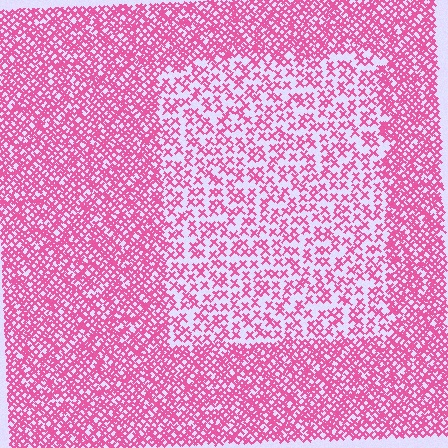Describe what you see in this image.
The image contains small pink elements arranged at two different densities. A rectangle-shaped region is visible where the elements are less densely packed than the surrounding area.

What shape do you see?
I see a rectangle.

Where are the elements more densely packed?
The elements are more densely packed outside the rectangle boundary.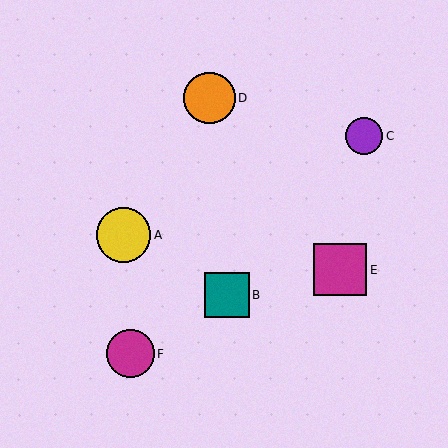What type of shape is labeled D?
Shape D is an orange circle.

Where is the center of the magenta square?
The center of the magenta square is at (340, 269).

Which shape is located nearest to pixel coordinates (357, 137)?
The purple circle (labeled C) at (364, 136) is nearest to that location.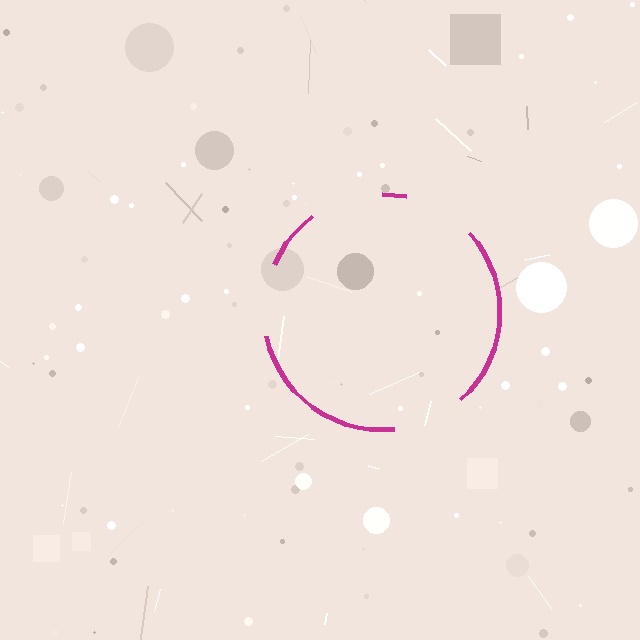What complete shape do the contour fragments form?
The contour fragments form a circle.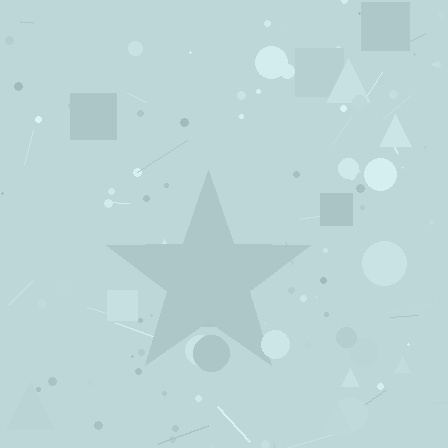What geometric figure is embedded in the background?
A star is embedded in the background.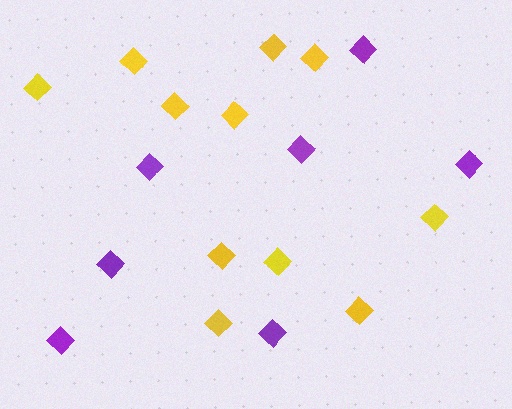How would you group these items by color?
There are 2 groups: one group of purple diamonds (7) and one group of yellow diamonds (11).